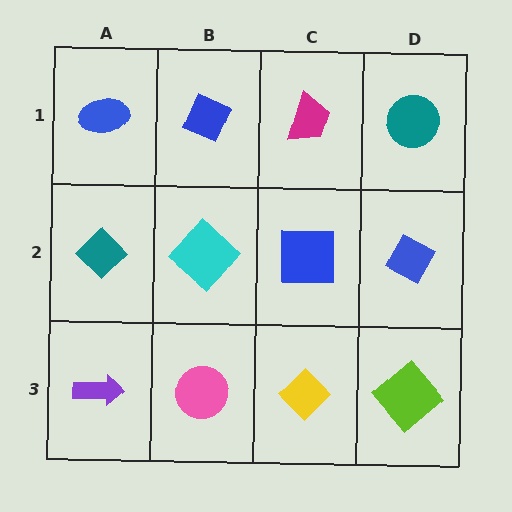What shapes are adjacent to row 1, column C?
A blue square (row 2, column C), a blue diamond (row 1, column B), a teal circle (row 1, column D).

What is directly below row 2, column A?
A purple arrow.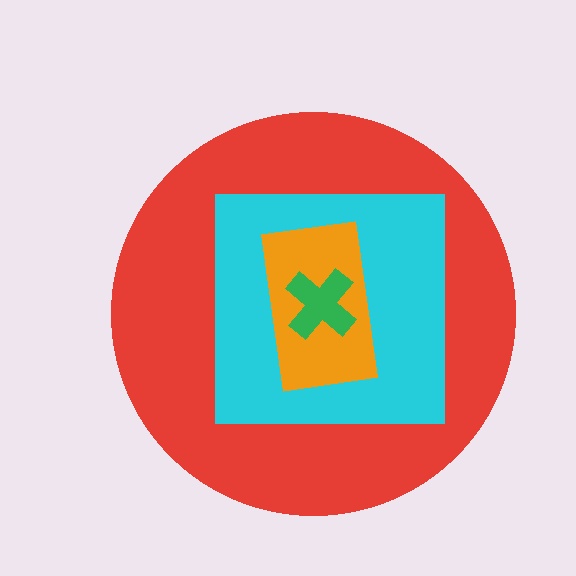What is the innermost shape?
The green cross.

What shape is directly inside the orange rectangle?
The green cross.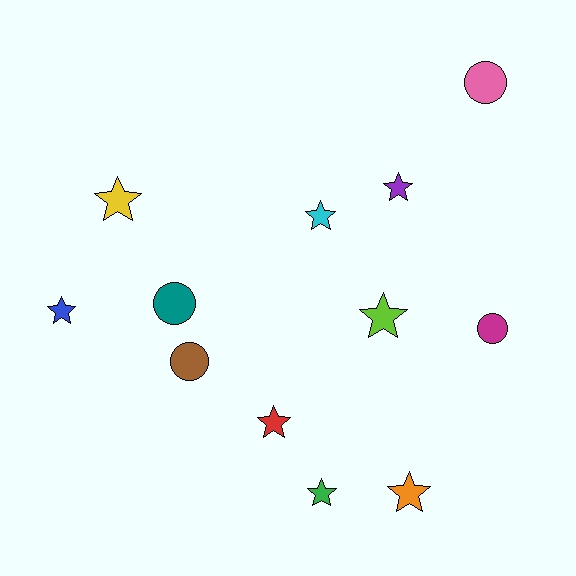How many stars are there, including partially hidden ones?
There are 8 stars.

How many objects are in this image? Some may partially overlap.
There are 12 objects.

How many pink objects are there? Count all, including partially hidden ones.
There is 1 pink object.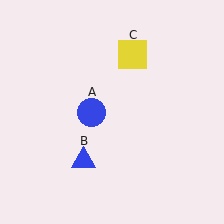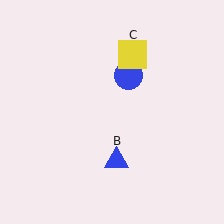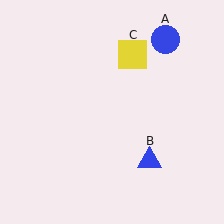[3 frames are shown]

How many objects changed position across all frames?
2 objects changed position: blue circle (object A), blue triangle (object B).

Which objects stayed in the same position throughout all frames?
Yellow square (object C) remained stationary.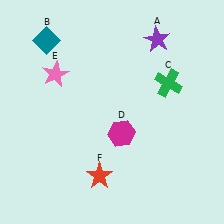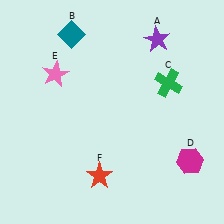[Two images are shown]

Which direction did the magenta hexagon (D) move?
The magenta hexagon (D) moved right.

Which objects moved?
The objects that moved are: the teal diamond (B), the magenta hexagon (D).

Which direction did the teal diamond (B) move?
The teal diamond (B) moved right.